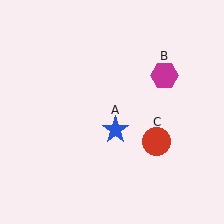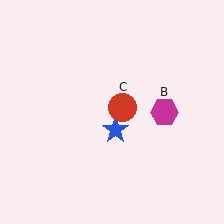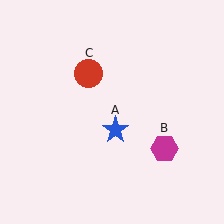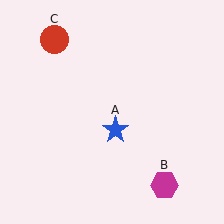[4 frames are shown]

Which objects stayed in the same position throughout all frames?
Blue star (object A) remained stationary.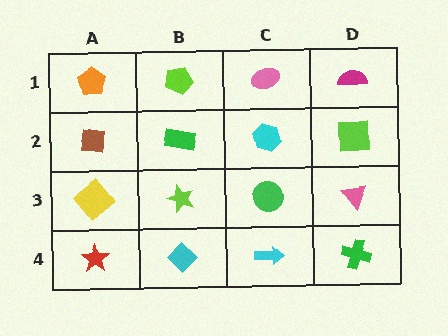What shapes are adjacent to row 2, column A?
An orange pentagon (row 1, column A), a yellow diamond (row 3, column A), a green rectangle (row 2, column B).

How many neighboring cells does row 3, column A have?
3.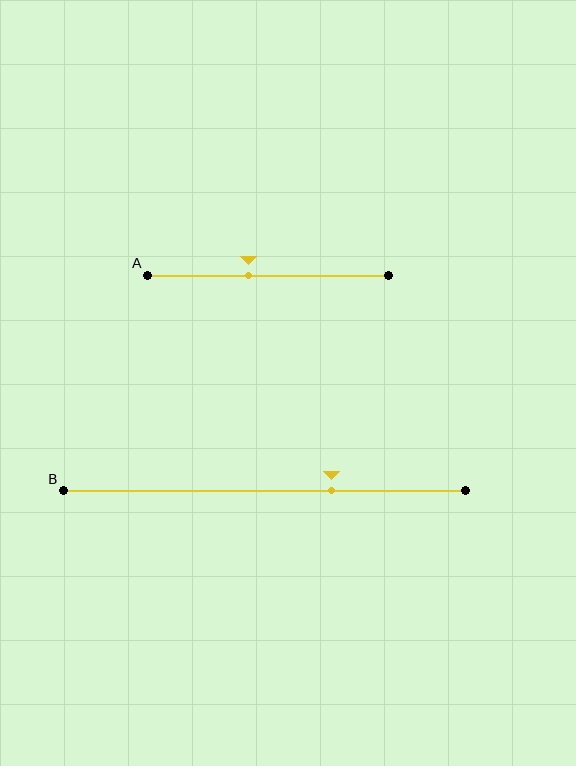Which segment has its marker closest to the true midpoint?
Segment A has its marker closest to the true midpoint.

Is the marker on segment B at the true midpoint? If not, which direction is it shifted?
No, the marker on segment B is shifted to the right by about 17% of the segment length.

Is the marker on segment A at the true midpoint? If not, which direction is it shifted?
No, the marker on segment A is shifted to the left by about 8% of the segment length.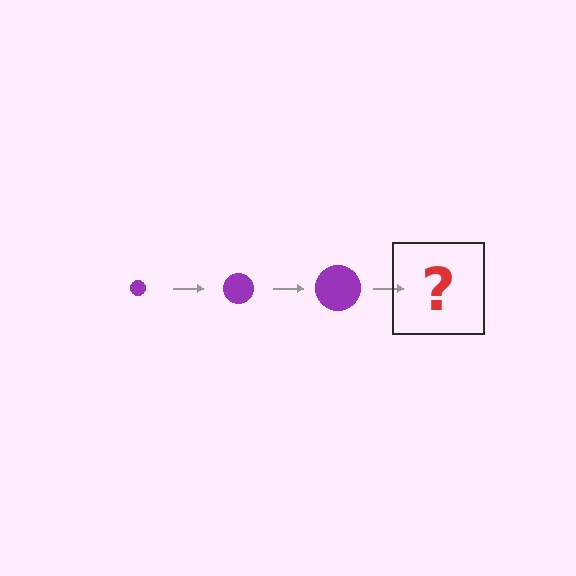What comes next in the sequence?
The next element should be a purple circle, larger than the previous one.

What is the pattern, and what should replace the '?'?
The pattern is that the circle gets progressively larger each step. The '?' should be a purple circle, larger than the previous one.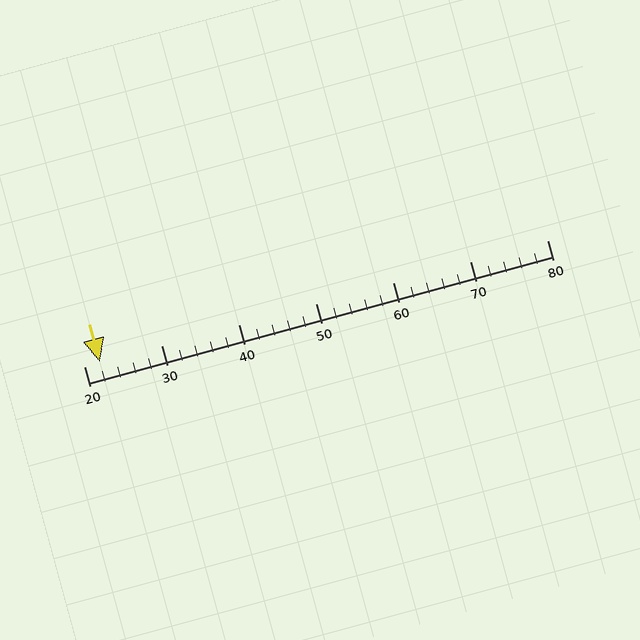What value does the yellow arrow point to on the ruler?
The yellow arrow points to approximately 22.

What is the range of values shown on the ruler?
The ruler shows values from 20 to 80.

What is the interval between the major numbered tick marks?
The major tick marks are spaced 10 units apart.